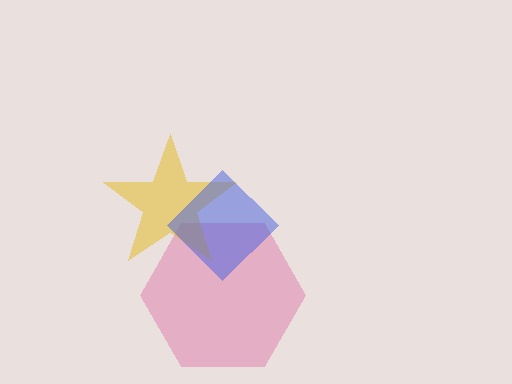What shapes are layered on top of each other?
The layered shapes are: a pink hexagon, a yellow star, a blue diamond.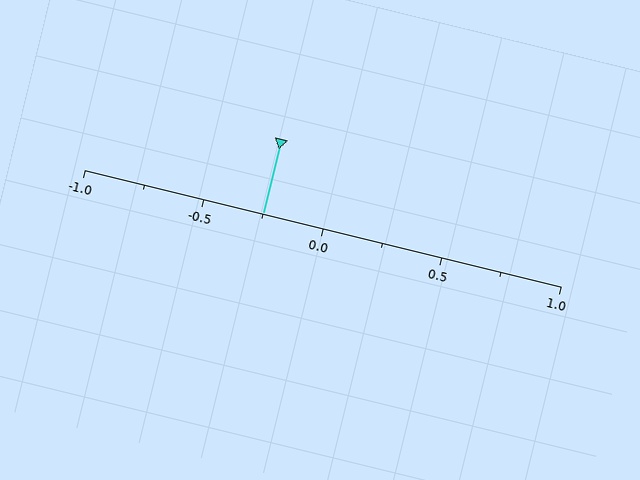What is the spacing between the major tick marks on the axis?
The major ticks are spaced 0.5 apart.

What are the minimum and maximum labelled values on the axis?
The axis runs from -1.0 to 1.0.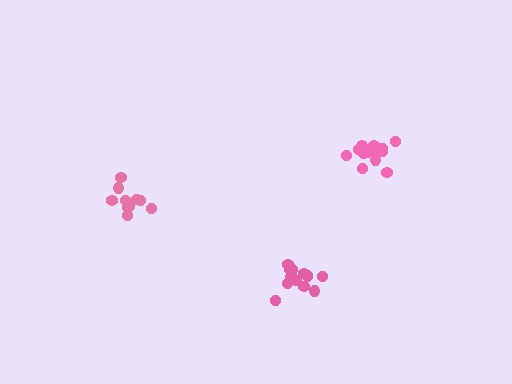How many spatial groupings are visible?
There are 3 spatial groupings.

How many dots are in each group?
Group 1: 13 dots, Group 2: 10 dots, Group 3: 15 dots (38 total).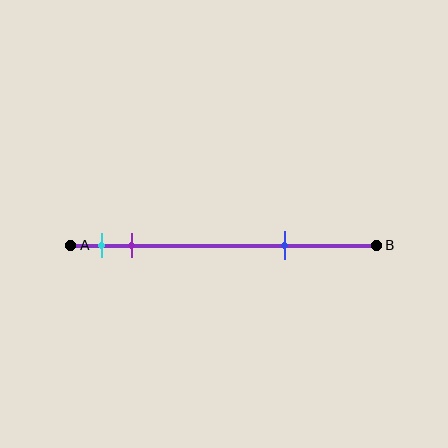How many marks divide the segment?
There are 3 marks dividing the segment.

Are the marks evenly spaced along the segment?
No, the marks are not evenly spaced.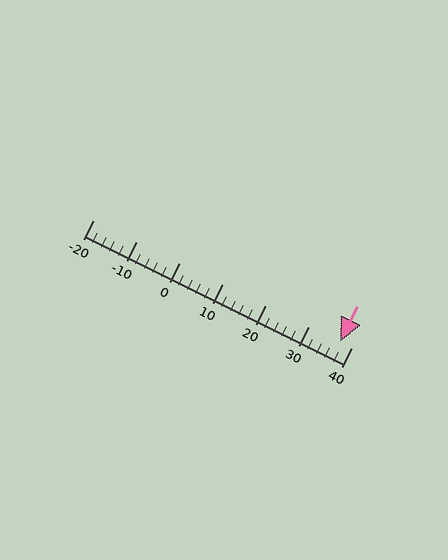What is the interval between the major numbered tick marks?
The major tick marks are spaced 10 units apart.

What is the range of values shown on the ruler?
The ruler shows values from -20 to 40.